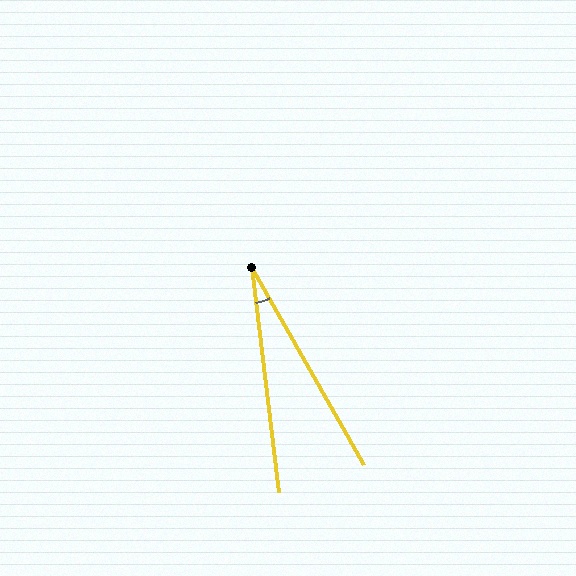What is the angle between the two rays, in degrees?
Approximately 23 degrees.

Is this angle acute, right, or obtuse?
It is acute.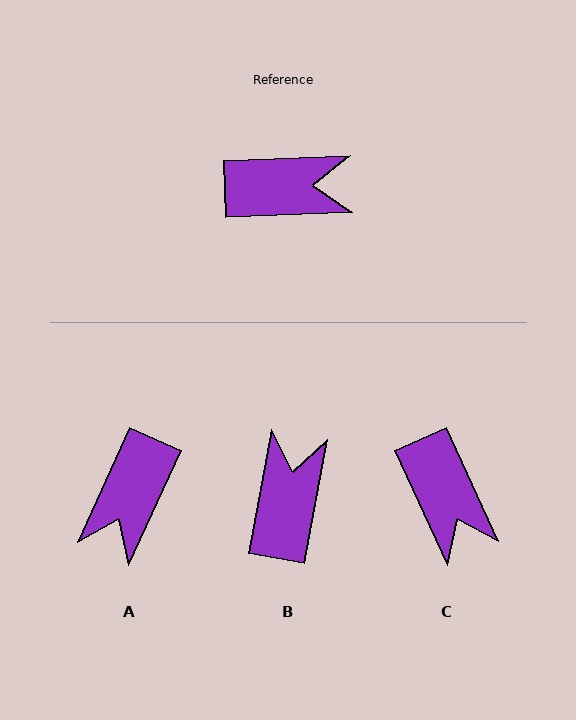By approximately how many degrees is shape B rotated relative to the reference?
Approximately 77 degrees counter-clockwise.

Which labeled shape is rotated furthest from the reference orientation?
A, about 117 degrees away.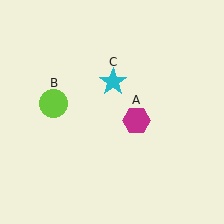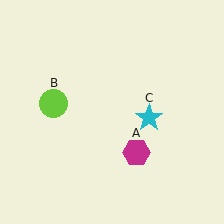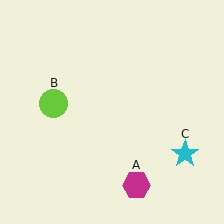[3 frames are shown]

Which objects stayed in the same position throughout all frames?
Lime circle (object B) remained stationary.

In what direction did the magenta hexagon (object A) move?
The magenta hexagon (object A) moved down.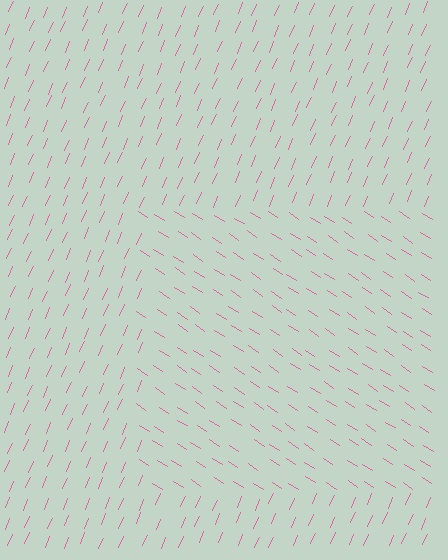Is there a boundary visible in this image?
Yes, there is a texture boundary formed by a change in line orientation.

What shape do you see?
I see a rectangle.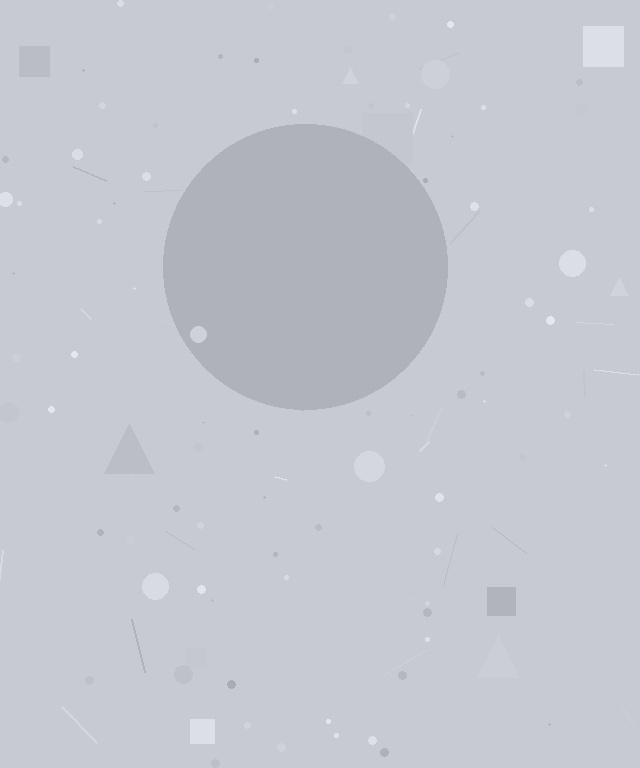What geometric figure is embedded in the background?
A circle is embedded in the background.